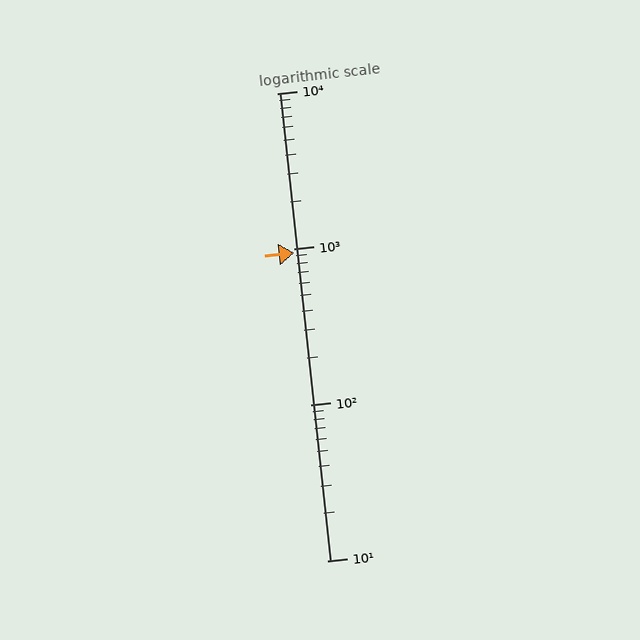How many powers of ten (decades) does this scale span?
The scale spans 3 decades, from 10 to 10000.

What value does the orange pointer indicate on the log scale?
The pointer indicates approximately 950.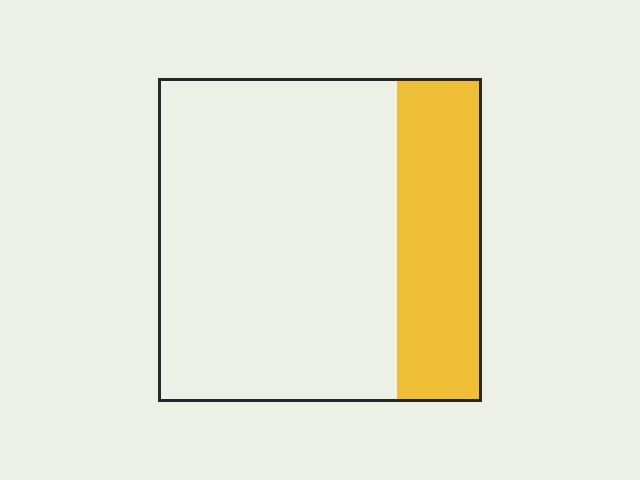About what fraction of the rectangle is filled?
About one quarter (1/4).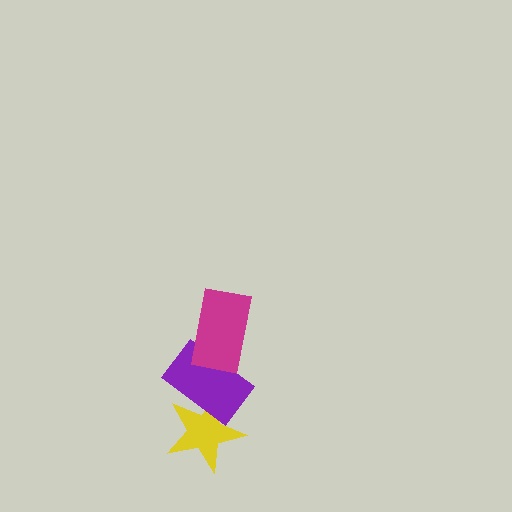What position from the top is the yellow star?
The yellow star is 3rd from the top.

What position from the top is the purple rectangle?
The purple rectangle is 2nd from the top.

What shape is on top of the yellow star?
The purple rectangle is on top of the yellow star.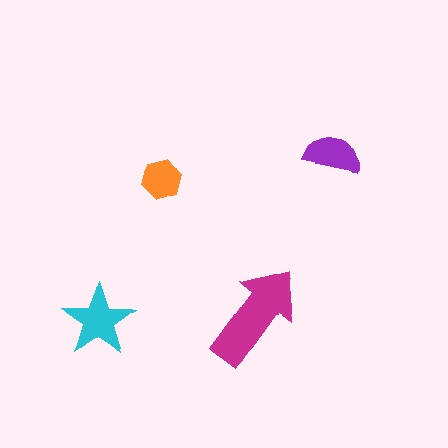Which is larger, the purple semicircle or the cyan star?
The cyan star.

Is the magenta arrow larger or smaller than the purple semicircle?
Larger.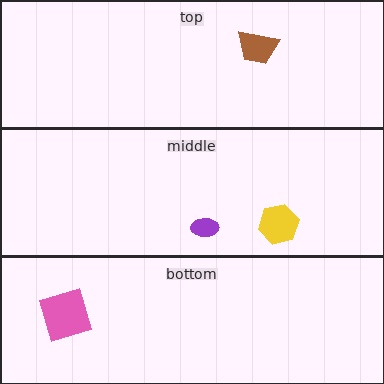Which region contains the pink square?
The bottom region.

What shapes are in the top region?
The brown trapezoid.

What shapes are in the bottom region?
The pink square.